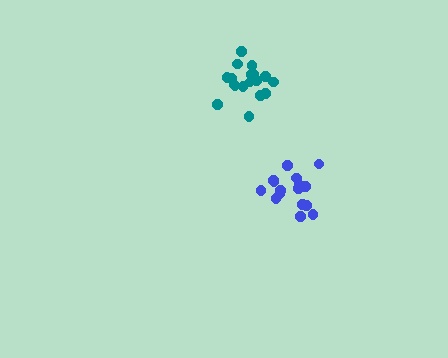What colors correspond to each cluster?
The clusters are colored: blue, teal.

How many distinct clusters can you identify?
There are 2 distinct clusters.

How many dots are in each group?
Group 1: 16 dots, Group 2: 18 dots (34 total).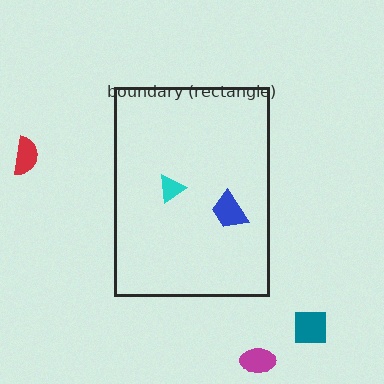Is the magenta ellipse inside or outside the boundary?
Outside.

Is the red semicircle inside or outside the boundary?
Outside.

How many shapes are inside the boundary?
2 inside, 3 outside.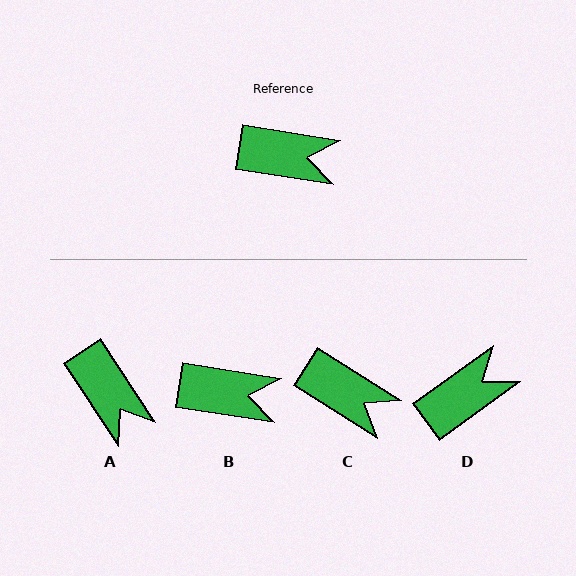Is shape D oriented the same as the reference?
No, it is off by about 45 degrees.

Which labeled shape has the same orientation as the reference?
B.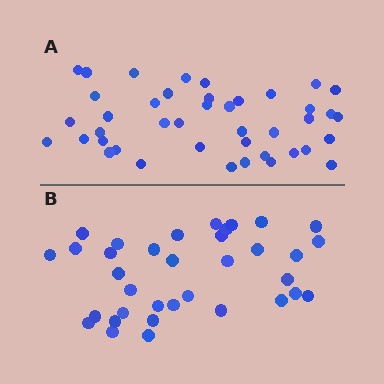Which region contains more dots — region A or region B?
Region A (the top region) has more dots.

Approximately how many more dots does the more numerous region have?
Region A has roughly 8 or so more dots than region B.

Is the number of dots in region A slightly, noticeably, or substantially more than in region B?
Region A has only slightly more — the two regions are fairly close. The ratio is roughly 1.2 to 1.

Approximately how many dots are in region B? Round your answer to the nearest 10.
About 40 dots. (The exact count is 35, which rounds to 40.)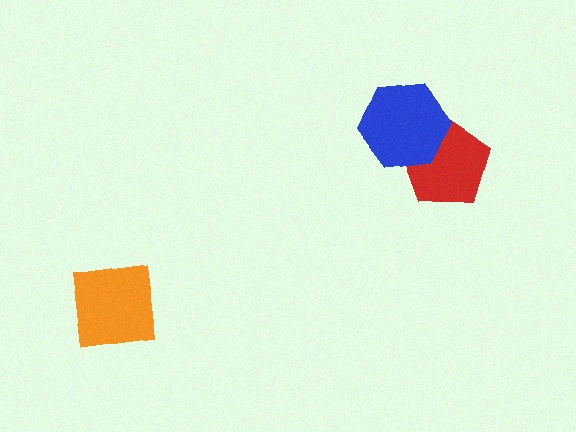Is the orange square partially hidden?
No, no other shape covers it.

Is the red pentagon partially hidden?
Yes, it is partially covered by another shape.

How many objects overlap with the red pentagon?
1 object overlaps with the red pentagon.